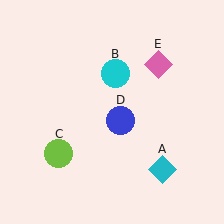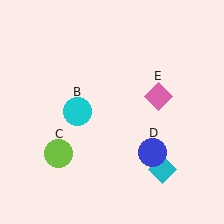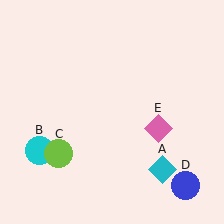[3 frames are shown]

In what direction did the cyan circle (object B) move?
The cyan circle (object B) moved down and to the left.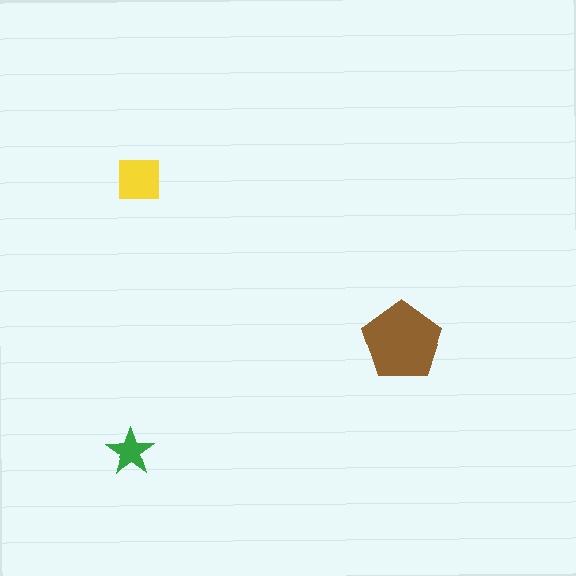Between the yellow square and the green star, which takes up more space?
The yellow square.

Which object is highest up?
The yellow square is topmost.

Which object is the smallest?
The green star.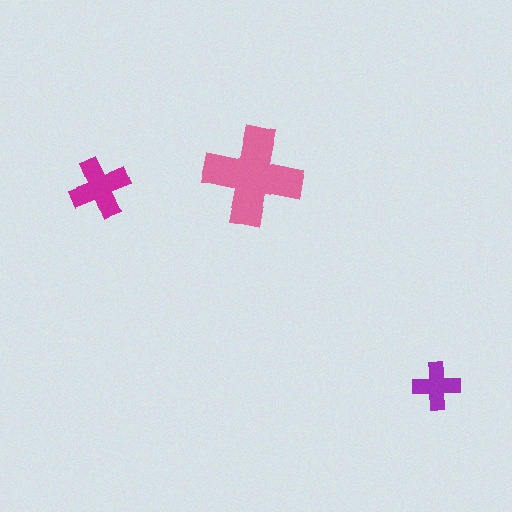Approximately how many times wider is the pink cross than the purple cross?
About 2 times wider.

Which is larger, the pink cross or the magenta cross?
The pink one.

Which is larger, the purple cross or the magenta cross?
The magenta one.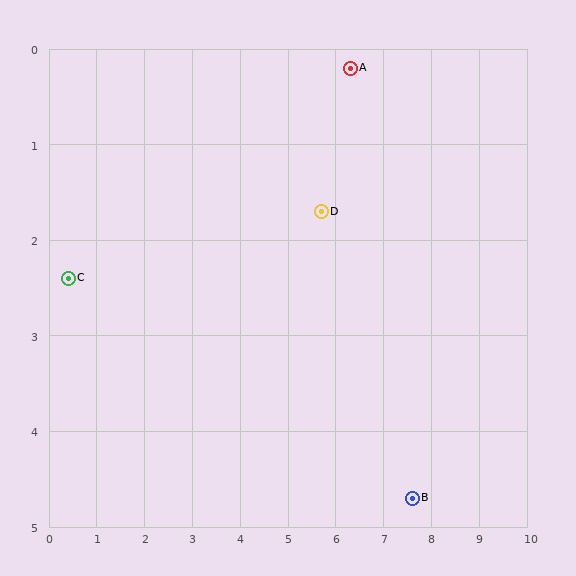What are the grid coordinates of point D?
Point D is at approximately (5.7, 1.7).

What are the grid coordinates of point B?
Point B is at approximately (7.6, 4.7).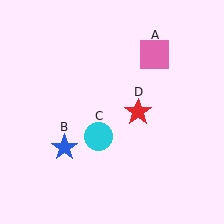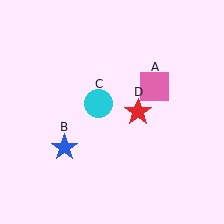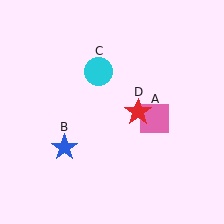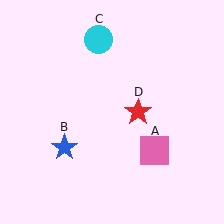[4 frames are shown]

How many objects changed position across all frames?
2 objects changed position: pink square (object A), cyan circle (object C).